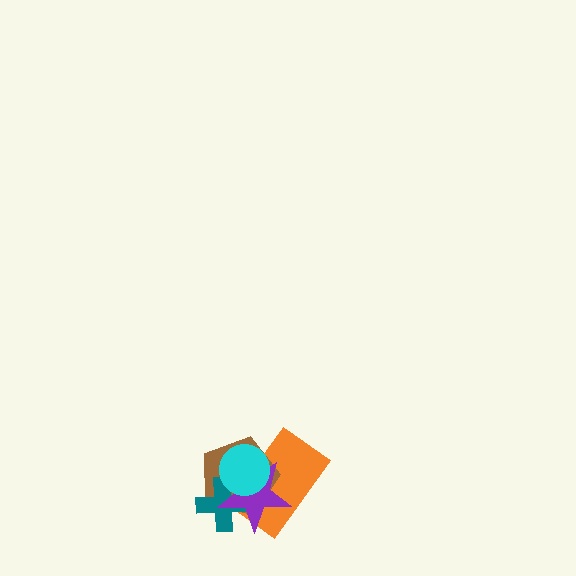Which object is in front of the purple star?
The cyan circle is in front of the purple star.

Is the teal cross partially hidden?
Yes, it is partially covered by another shape.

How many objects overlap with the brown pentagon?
4 objects overlap with the brown pentagon.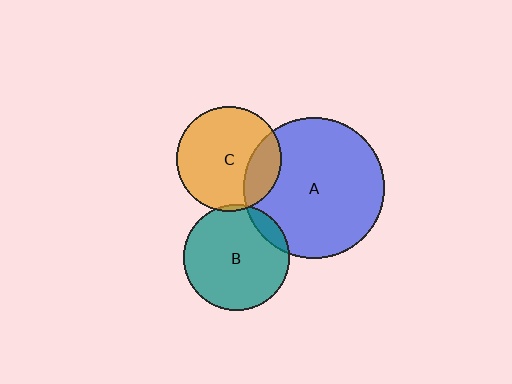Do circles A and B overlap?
Yes.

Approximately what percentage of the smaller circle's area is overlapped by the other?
Approximately 10%.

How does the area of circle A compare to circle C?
Approximately 1.8 times.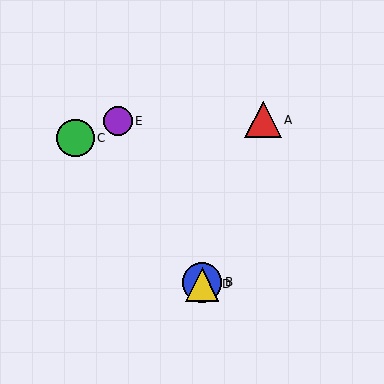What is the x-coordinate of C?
Object C is at x≈75.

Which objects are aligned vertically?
Objects B, D are aligned vertically.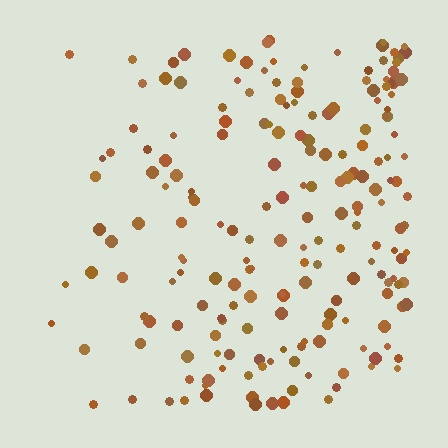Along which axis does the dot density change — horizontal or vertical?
Horizontal.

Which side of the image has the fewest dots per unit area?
The left.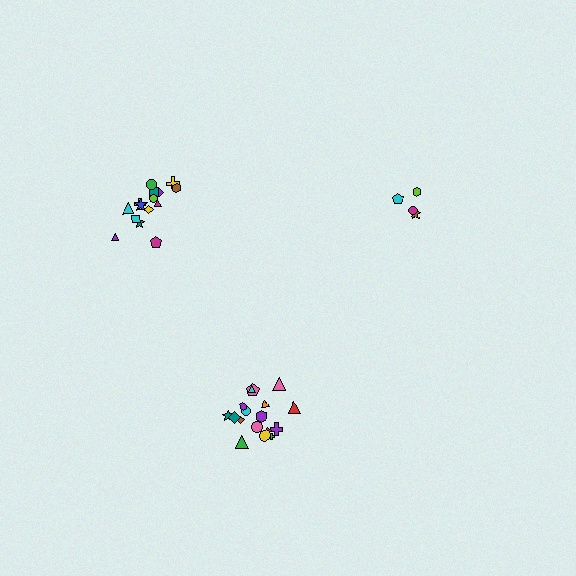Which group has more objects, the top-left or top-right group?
The top-left group.